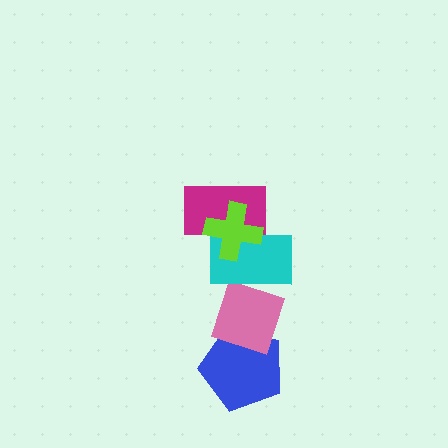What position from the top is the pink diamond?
The pink diamond is 4th from the top.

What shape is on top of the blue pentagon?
The pink diamond is on top of the blue pentagon.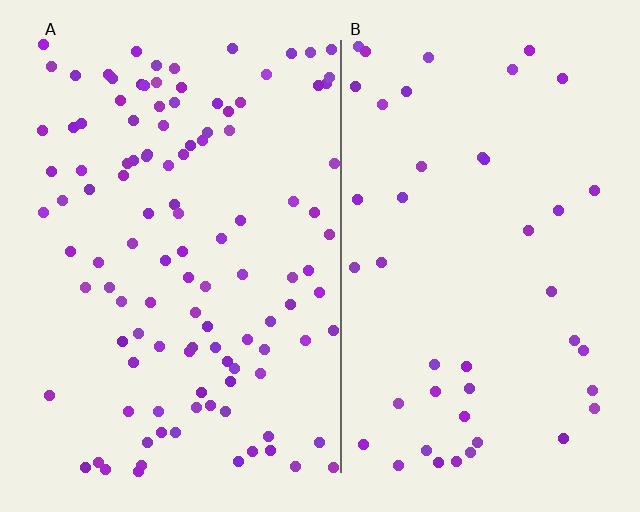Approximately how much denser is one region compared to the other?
Approximately 2.5× — region A over region B.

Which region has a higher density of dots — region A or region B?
A (the left).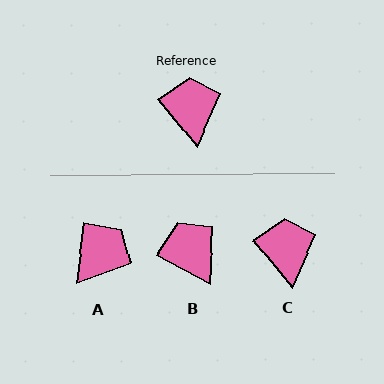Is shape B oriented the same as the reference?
No, it is off by about 22 degrees.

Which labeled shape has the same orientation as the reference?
C.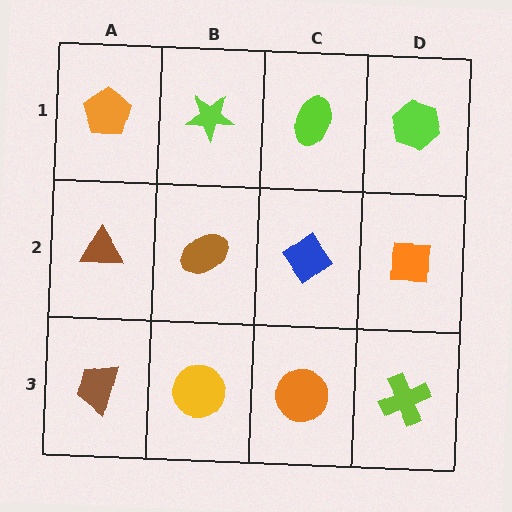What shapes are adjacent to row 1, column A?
A brown triangle (row 2, column A), a lime star (row 1, column B).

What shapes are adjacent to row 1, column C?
A blue diamond (row 2, column C), a lime star (row 1, column B), a lime hexagon (row 1, column D).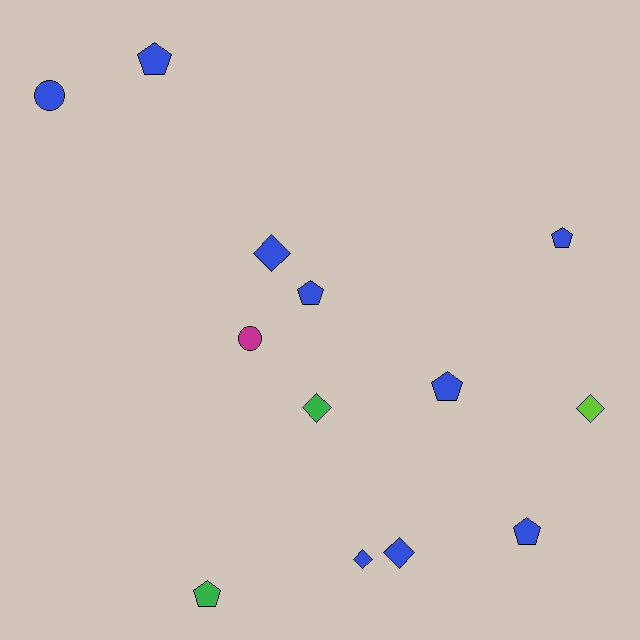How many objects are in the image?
There are 13 objects.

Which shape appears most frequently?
Pentagon, with 6 objects.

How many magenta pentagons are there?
There are no magenta pentagons.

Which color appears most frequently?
Blue, with 9 objects.